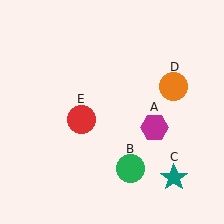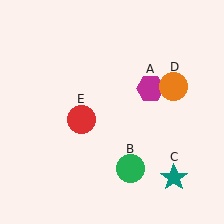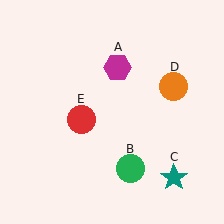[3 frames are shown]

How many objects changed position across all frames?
1 object changed position: magenta hexagon (object A).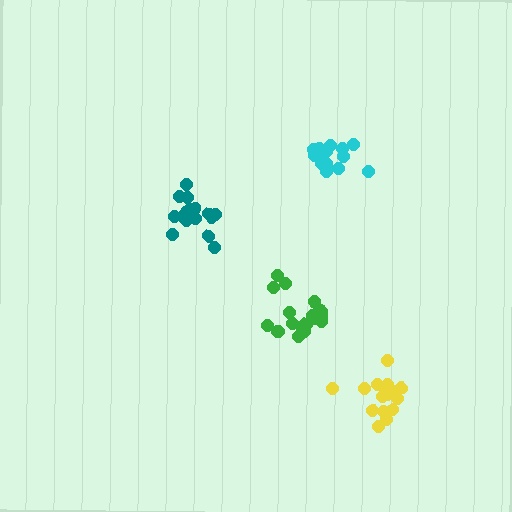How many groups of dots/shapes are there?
There are 4 groups.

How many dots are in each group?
Group 1: 17 dots, Group 2: 14 dots, Group 3: 17 dots, Group 4: 18 dots (66 total).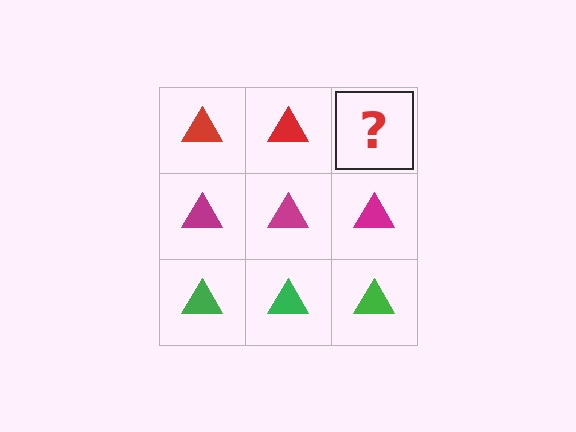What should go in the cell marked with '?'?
The missing cell should contain a red triangle.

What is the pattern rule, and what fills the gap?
The rule is that each row has a consistent color. The gap should be filled with a red triangle.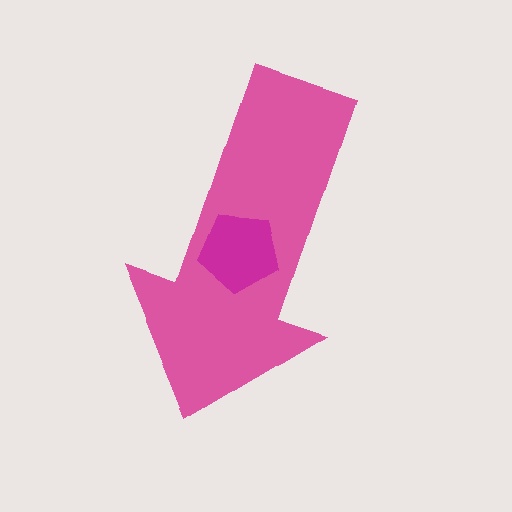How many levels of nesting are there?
2.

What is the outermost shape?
The pink arrow.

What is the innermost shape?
The magenta pentagon.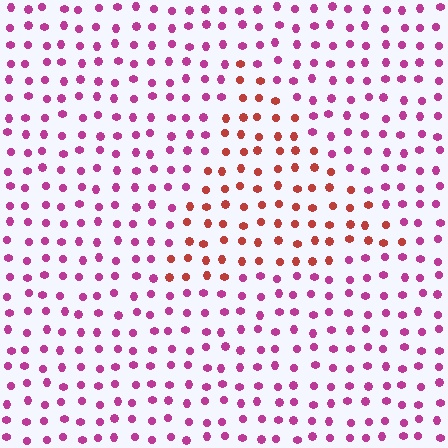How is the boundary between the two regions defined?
The boundary is defined purely by a slight shift in hue (about 45 degrees). Spacing, size, and orientation are identical on both sides.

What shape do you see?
I see a triangle.